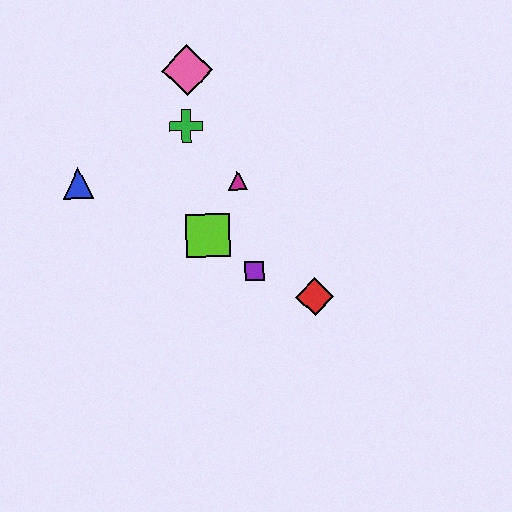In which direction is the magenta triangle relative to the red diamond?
The magenta triangle is above the red diamond.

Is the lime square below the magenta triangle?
Yes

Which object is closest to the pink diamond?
The green cross is closest to the pink diamond.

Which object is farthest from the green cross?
The red diamond is farthest from the green cross.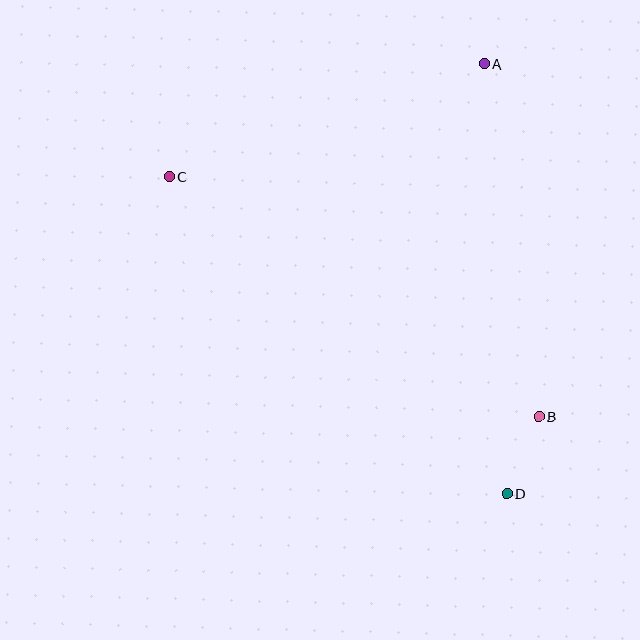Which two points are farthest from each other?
Points C and D are farthest from each other.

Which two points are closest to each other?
Points B and D are closest to each other.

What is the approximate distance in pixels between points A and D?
The distance between A and D is approximately 430 pixels.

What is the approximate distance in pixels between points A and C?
The distance between A and C is approximately 335 pixels.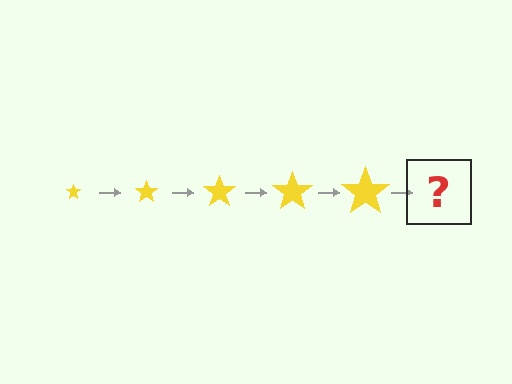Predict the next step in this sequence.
The next step is a yellow star, larger than the previous one.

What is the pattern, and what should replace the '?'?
The pattern is that the star gets progressively larger each step. The '?' should be a yellow star, larger than the previous one.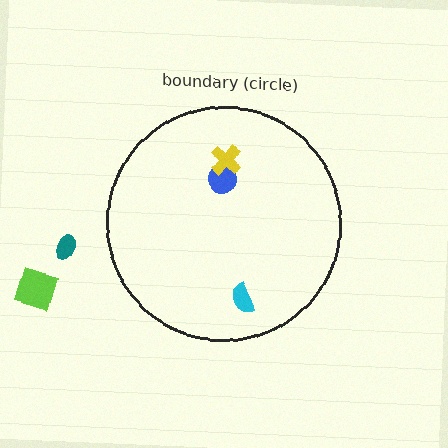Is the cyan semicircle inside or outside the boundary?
Inside.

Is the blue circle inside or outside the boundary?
Inside.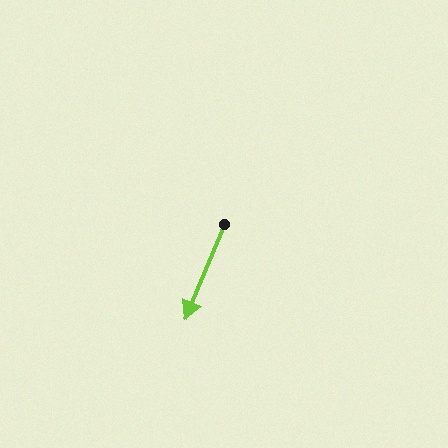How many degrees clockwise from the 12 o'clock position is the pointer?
Approximately 202 degrees.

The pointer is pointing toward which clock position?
Roughly 7 o'clock.